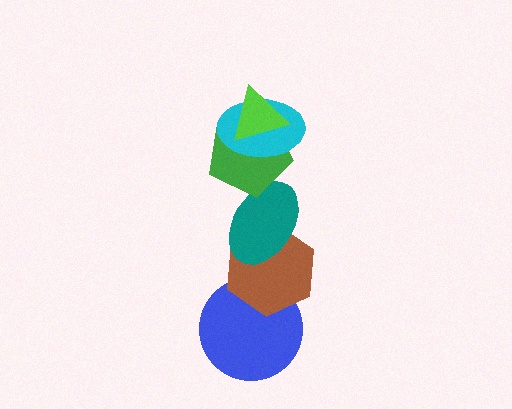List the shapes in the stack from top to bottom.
From top to bottom: the lime triangle, the cyan ellipse, the green pentagon, the teal ellipse, the brown hexagon, the blue circle.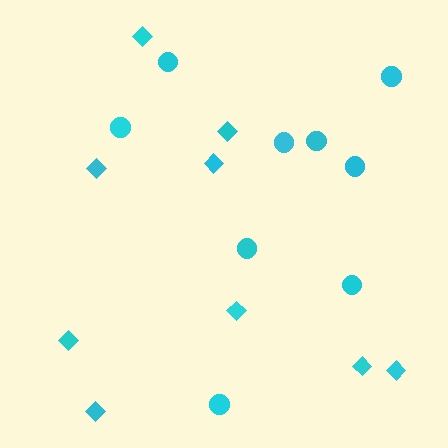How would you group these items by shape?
There are 2 groups: one group of diamonds (9) and one group of circles (9).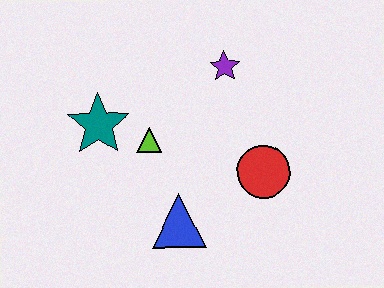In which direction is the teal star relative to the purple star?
The teal star is to the left of the purple star.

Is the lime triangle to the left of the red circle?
Yes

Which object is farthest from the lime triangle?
The red circle is farthest from the lime triangle.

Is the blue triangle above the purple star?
No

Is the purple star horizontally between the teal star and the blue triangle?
No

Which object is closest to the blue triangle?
The lime triangle is closest to the blue triangle.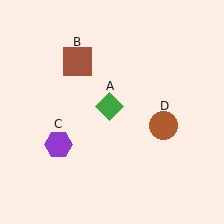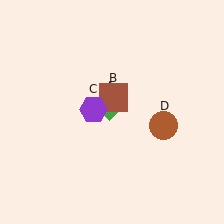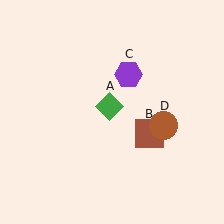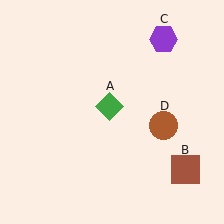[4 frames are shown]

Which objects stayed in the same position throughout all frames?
Green diamond (object A) and brown circle (object D) remained stationary.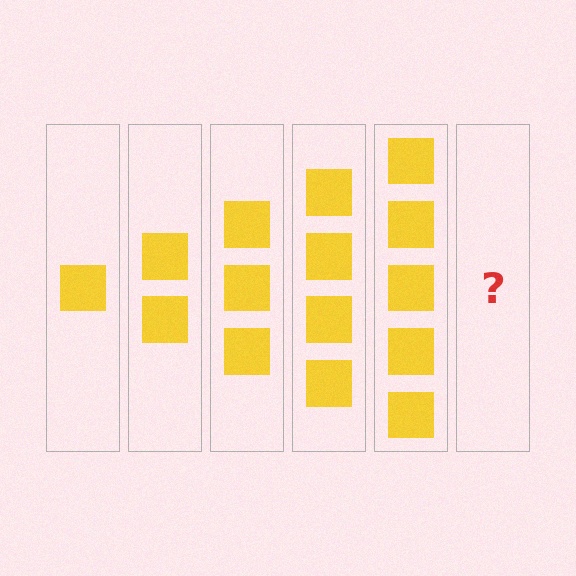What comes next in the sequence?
The next element should be 6 squares.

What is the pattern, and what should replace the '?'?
The pattern is that each step adds one more square. The '?' should be 6 squares.